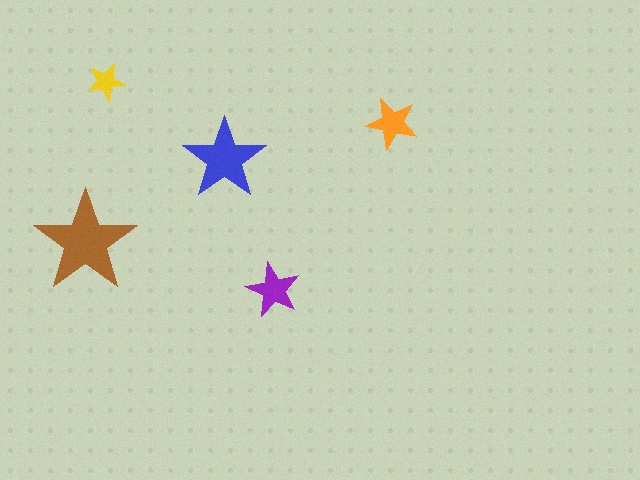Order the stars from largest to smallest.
the brown one, the blue one, the purple one, the orange one, the yellow one.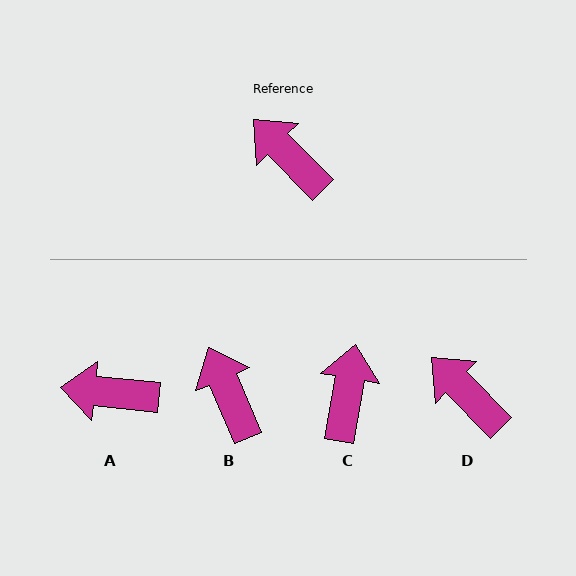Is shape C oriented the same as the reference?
No, it is off by about 55 degrees.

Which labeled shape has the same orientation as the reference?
D.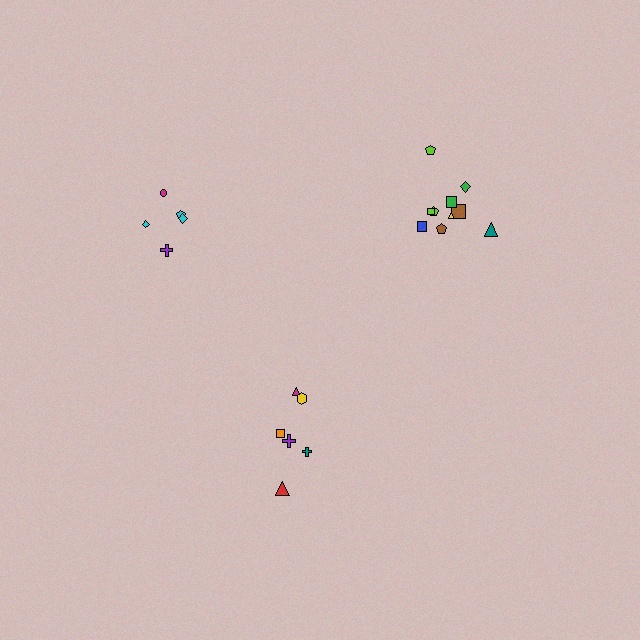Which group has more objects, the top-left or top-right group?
The top-right group.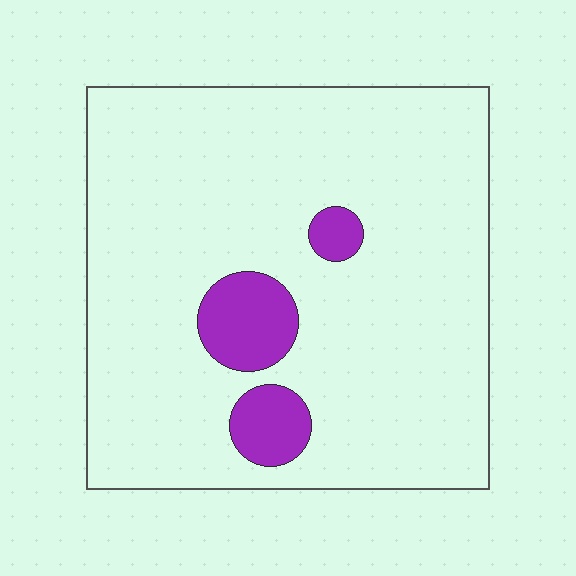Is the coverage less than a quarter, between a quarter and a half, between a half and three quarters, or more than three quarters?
Less than a quarter.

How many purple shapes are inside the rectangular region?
3.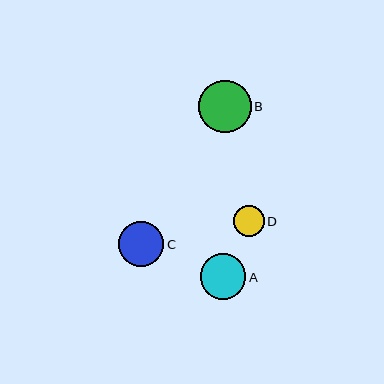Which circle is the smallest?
Circle D is the smallest with a size of approximately 30 pixels.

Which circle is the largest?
Circle B is the largest with a size of approximately 52 pixels.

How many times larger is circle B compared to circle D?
Circle B is approximately 1.7 times the size of circle D.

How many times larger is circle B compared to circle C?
Circle B is approximately 1.2 times the size of circle C.